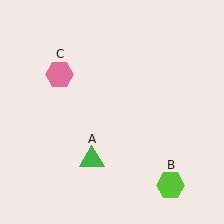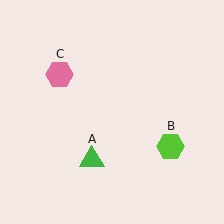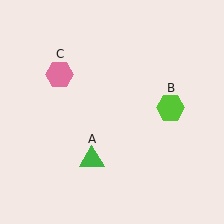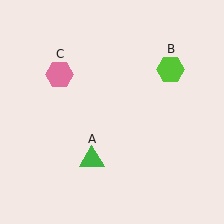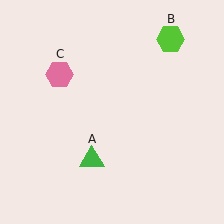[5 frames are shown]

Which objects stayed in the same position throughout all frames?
Green triangle (object A) and pink hexagon (object C) remained stationary.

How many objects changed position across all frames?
1 object changed position: lime hexagon (object B).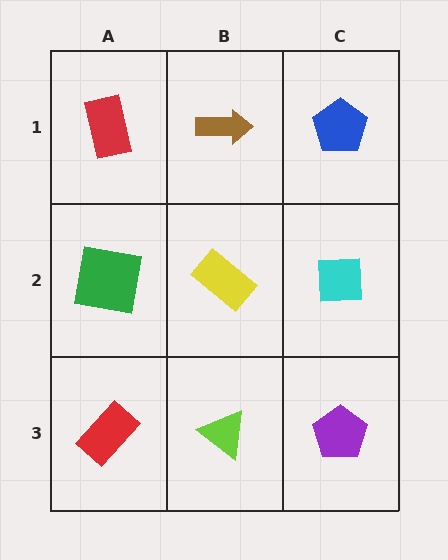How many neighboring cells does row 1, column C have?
2.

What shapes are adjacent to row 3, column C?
A cyan square (row 2, column C), a lime triangle (row 3, column B).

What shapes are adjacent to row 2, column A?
A red rectangle (row 1, column A), a red rectangle (row 3, column A), a yellow rectangle (row 2, column B).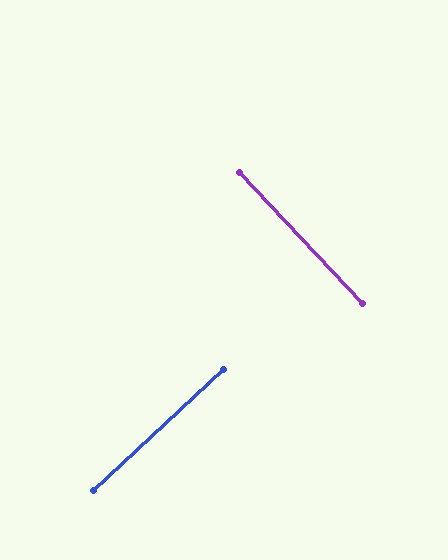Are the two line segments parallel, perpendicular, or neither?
Perpendicular — they meet at approximately 90°.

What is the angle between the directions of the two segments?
Approximately 90 degrees.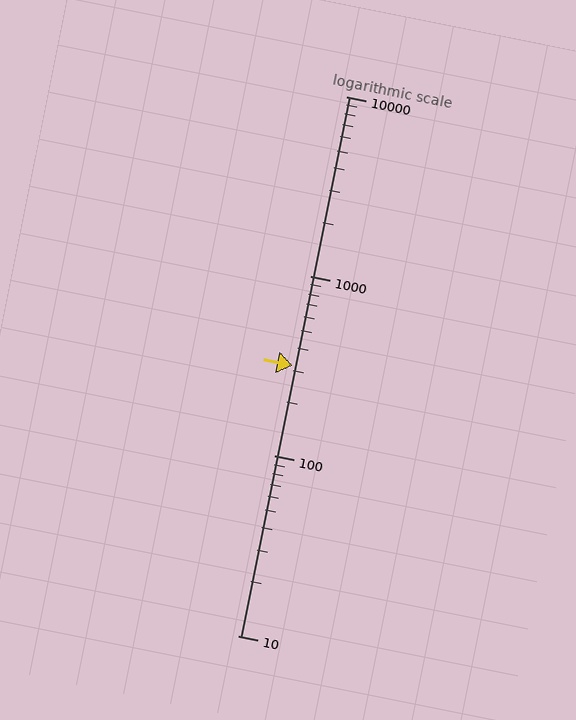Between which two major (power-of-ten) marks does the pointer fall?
The pointer is between 100 and 1000.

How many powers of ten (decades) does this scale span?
The scale spans 3 decades, from 10 to 10000.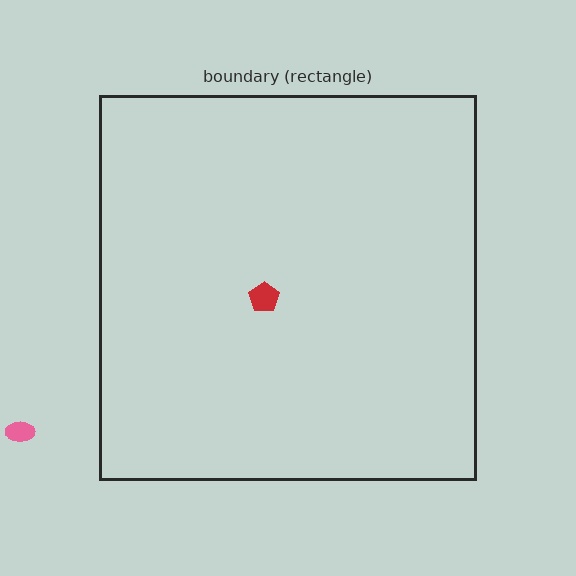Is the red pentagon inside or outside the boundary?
Inside.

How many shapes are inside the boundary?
1 inside, 1 outside.